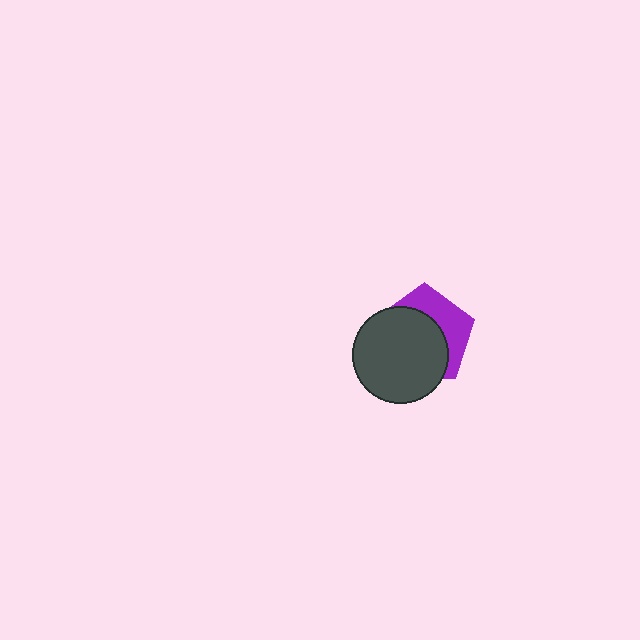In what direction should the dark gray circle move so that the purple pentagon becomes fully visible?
The dark gray circle should move toward the lower-left. That is the shortest direction to clear the overlap and leave the purple pentagon fully visible.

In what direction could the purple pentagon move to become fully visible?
The purple pentagon could move toward the upper-right. That would shift it out from behind the dark gray circle entirely.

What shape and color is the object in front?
The object in front is a dark gray circle.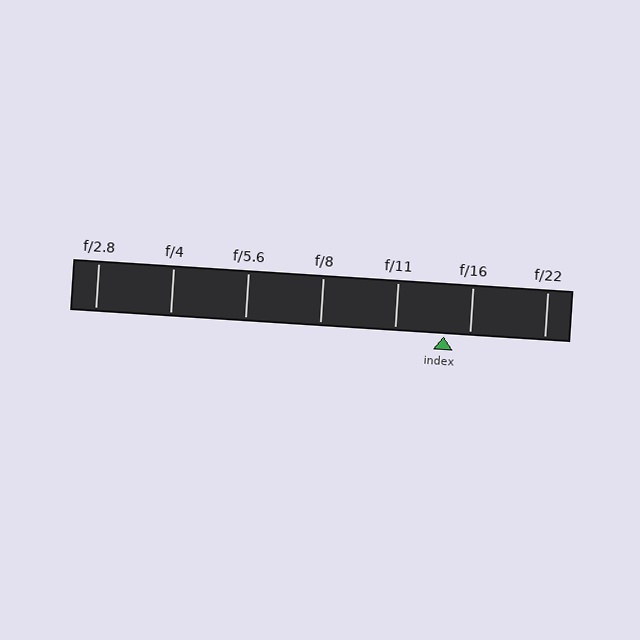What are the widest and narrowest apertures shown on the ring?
The widest aperture shown is f/2.8 and the narrowest is f/22.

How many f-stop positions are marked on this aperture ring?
There are 7 f-stop positions marked.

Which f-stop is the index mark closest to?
The index mark is closest to f/16.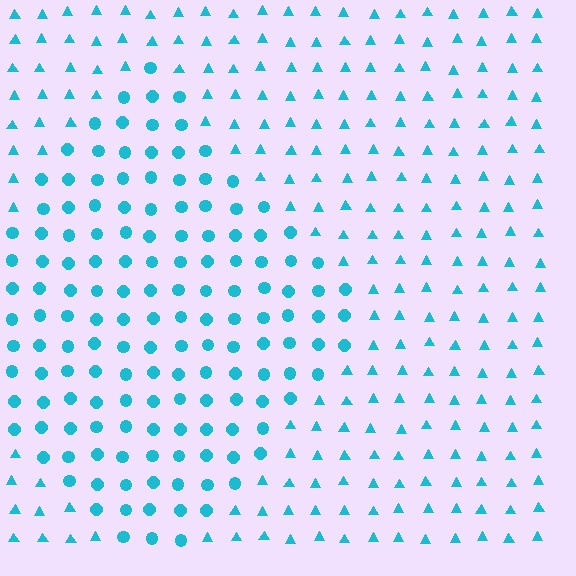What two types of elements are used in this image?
The image uses circles inside the diamond region and triangles outside it.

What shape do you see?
I see a diamond.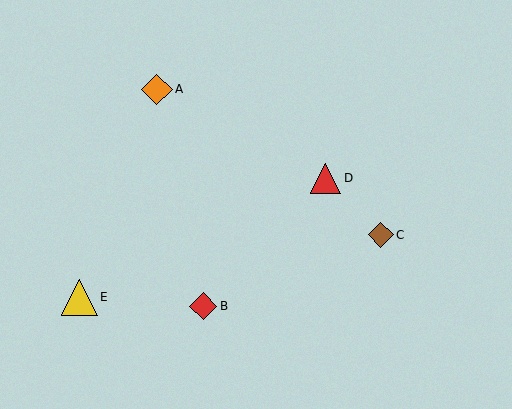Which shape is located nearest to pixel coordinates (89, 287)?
The yellow triangle (labeled E) at (79, 297) is nearest to that location.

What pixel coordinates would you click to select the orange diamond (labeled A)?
Click at (157, 89) to select the orange diamond A.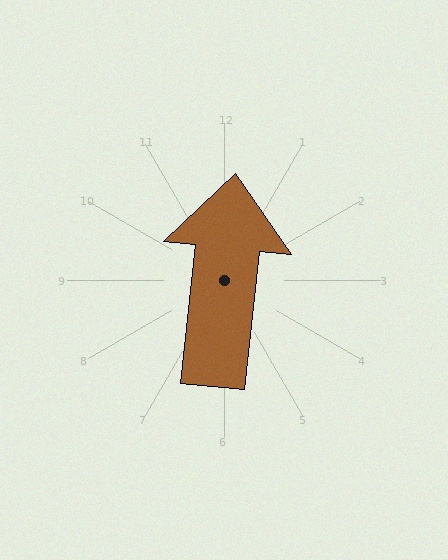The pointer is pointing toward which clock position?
Roughly 12 o'clock.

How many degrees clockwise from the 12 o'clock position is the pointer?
Approximately 6 degrees.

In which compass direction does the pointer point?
North.